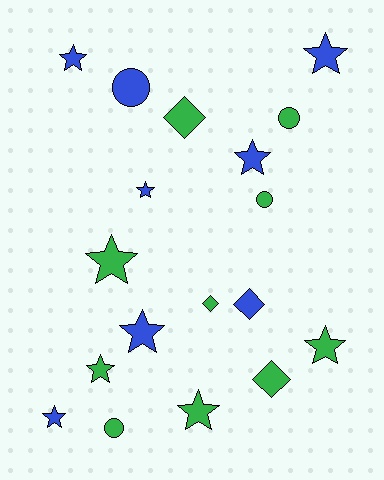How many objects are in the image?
There are 18 objects.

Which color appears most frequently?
Green, with 10 objects.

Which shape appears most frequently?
Star, with 10 objects.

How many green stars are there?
There are 4 green stars.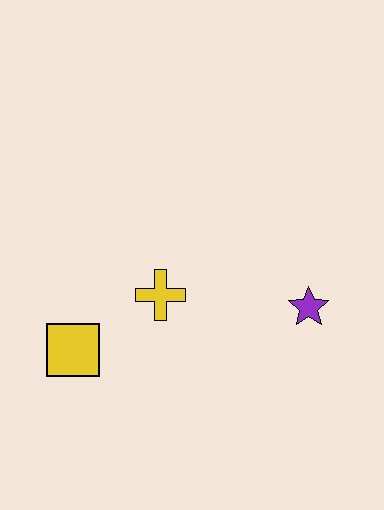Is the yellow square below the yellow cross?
Yes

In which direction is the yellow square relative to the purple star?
The yellow square is to the left of the purple star.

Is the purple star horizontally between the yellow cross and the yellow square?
No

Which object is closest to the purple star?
The yellow cross is closest to the purple star.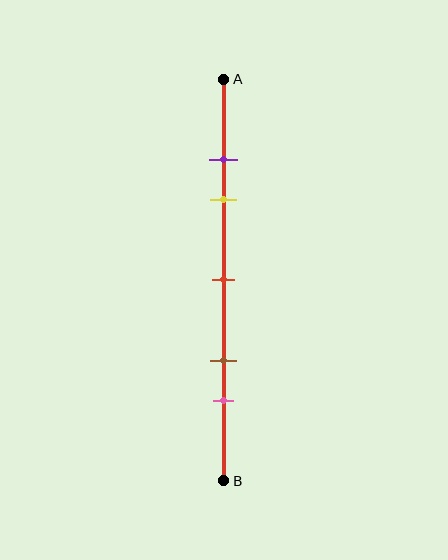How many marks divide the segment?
There are 5 marks dividing the segment.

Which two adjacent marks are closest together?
The purple and yellow marks are the closest adjacent pair.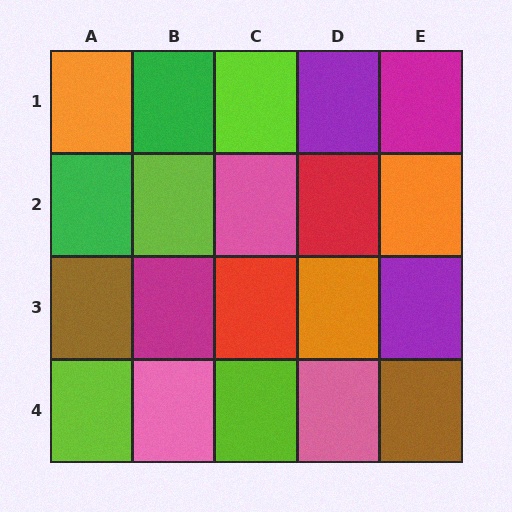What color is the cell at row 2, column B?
Lime.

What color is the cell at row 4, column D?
Pink.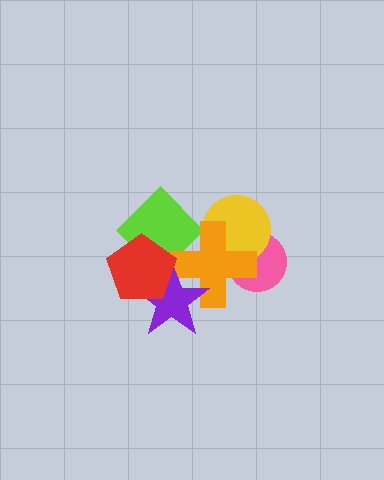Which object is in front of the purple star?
The red pentagon is in front of the purple star.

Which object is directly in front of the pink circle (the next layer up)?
The yellow circle is directly in front of the pink circle.